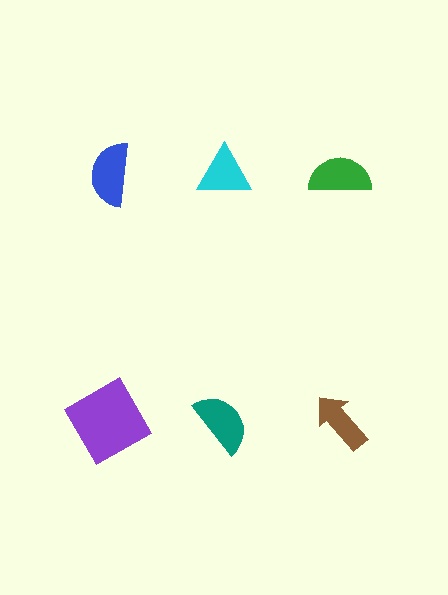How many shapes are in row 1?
3 shapes.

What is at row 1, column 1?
A blue semicircle.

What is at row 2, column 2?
A teal semicircle.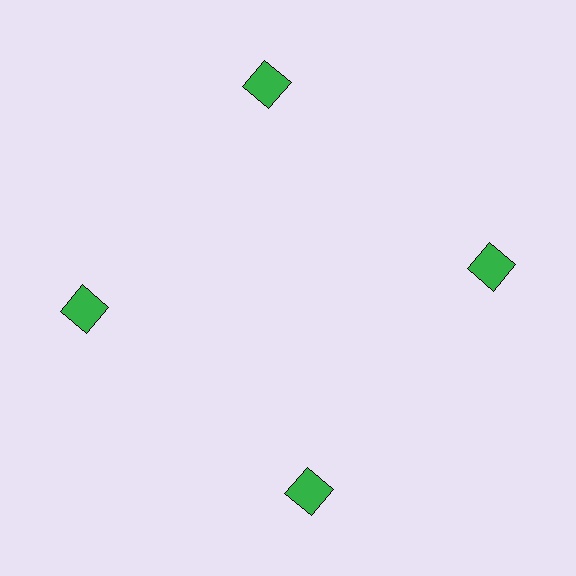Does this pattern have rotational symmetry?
Yes, this pattern has 4-fold rotational symmetry. It looks the same after rotating 90 degrees around the center.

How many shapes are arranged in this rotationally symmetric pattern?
There are 4 shapes, arranged in 4 groups of 1.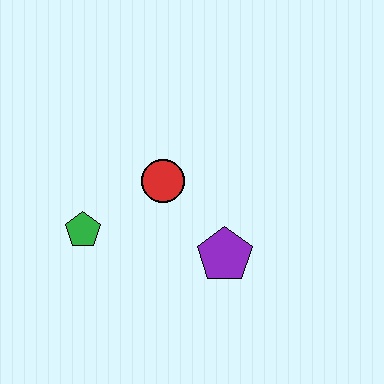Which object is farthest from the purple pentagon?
The green pentagon is farthest from the purple pentagon.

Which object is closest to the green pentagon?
The red circle is closest to the green pentagon.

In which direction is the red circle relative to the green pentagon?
The red circle is to the right of the green pentagon.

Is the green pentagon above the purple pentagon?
Yes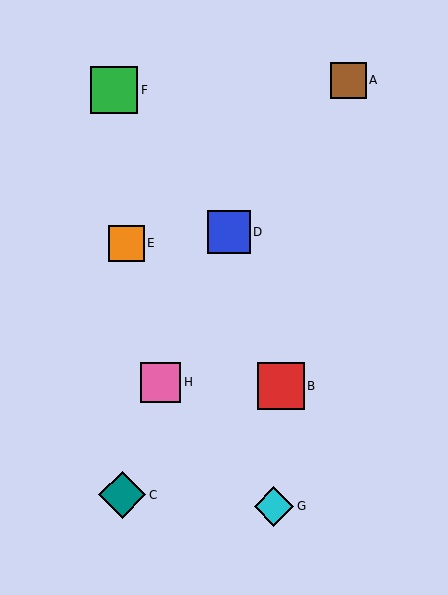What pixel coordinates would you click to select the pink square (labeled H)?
Click at (160, 382) to select the pink square H.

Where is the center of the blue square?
The center of the blue square is at (229, 232).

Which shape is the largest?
The green square (labeled F) is the largest.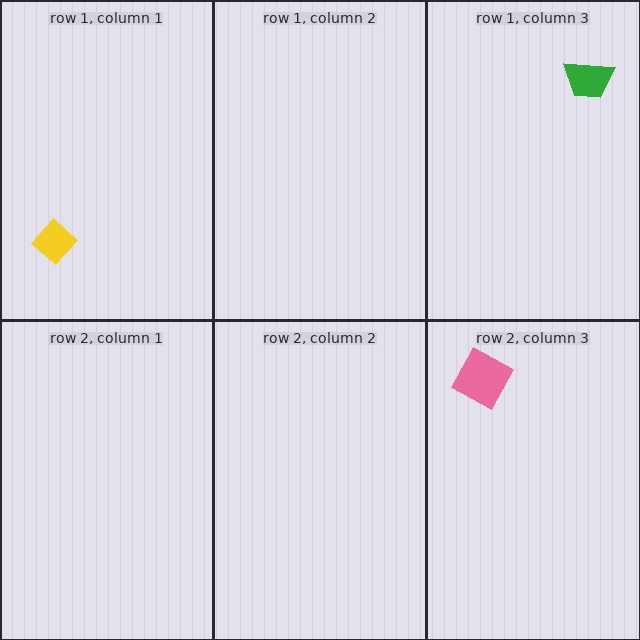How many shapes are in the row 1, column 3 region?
1.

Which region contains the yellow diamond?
The row 1, column 1 region.